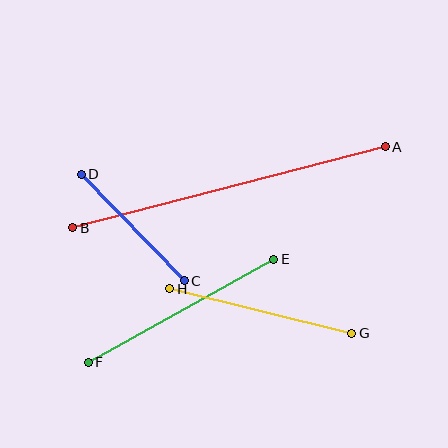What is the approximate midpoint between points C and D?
The midpoint is at approximately (133, 227) pixels.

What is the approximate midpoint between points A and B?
The midpoint is at approximately (229, 187) pixels.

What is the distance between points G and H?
The distance is approximately 188 pixels.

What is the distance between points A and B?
The distance is approximately 323 pixels.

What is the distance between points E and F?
The distance is approximately 212 pixels.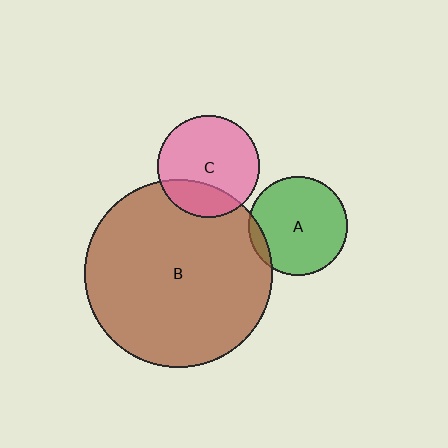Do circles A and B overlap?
Yes.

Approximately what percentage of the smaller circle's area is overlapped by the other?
Approximately 10%.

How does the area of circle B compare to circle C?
Approximately 3.4 times.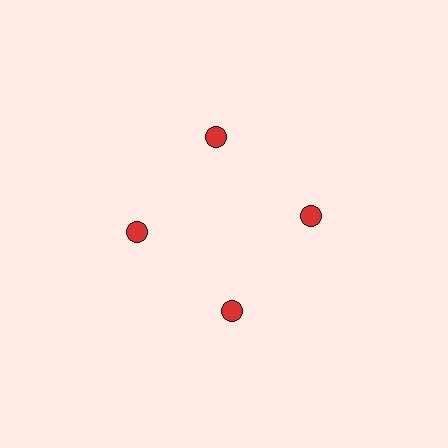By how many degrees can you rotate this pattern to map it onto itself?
The pattern maps onto itself every 90 degrees of rotation.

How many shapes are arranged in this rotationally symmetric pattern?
There are 4 shapes, arranged in 4 groups of 1.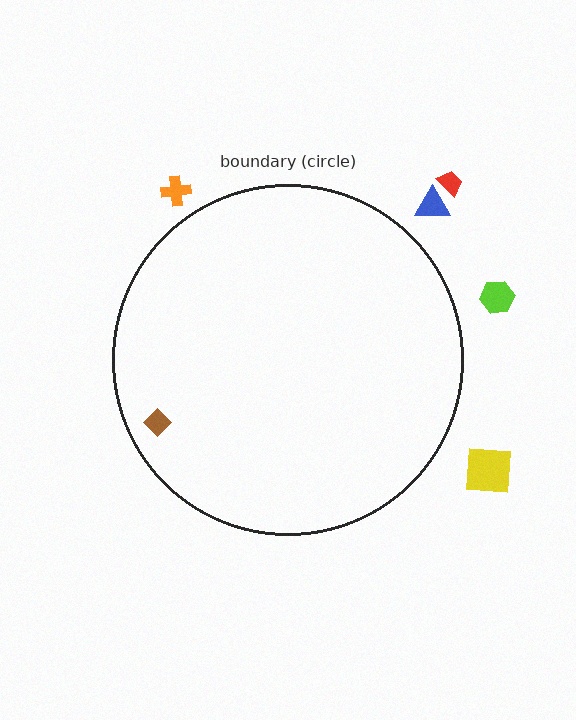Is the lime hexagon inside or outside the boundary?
Outside.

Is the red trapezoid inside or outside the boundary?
Outside.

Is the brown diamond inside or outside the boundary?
Inside.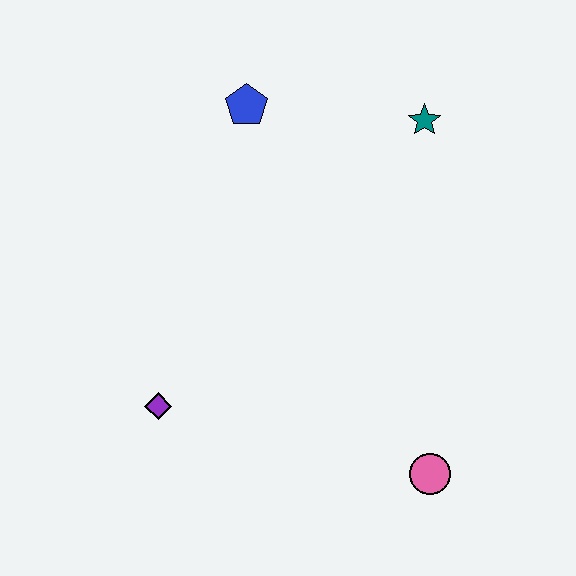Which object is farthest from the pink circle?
The blue pentagon is farthest from the pink circle.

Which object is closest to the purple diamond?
The pink circle is closest to the purple diamond.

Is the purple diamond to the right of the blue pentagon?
No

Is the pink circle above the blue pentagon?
No